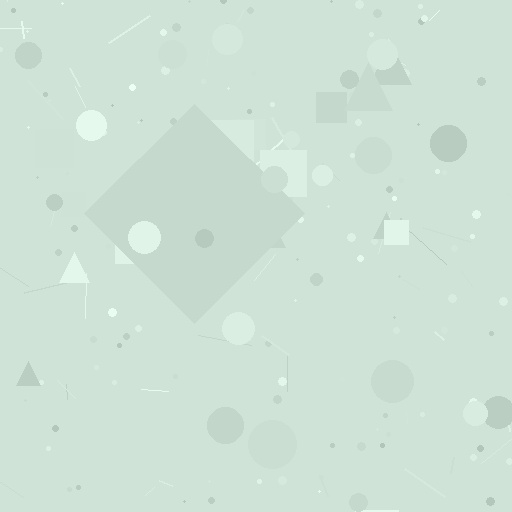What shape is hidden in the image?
A diamond is hidden in the image.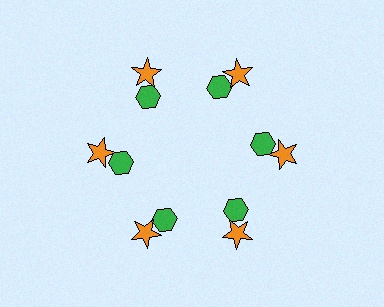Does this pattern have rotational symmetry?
Yes, this pattern has 6-fold rotational symmetry. It looks the same after rotating 60 degrees around the center.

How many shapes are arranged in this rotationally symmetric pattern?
There are 12 shapes, arranged in 6 groups of 2.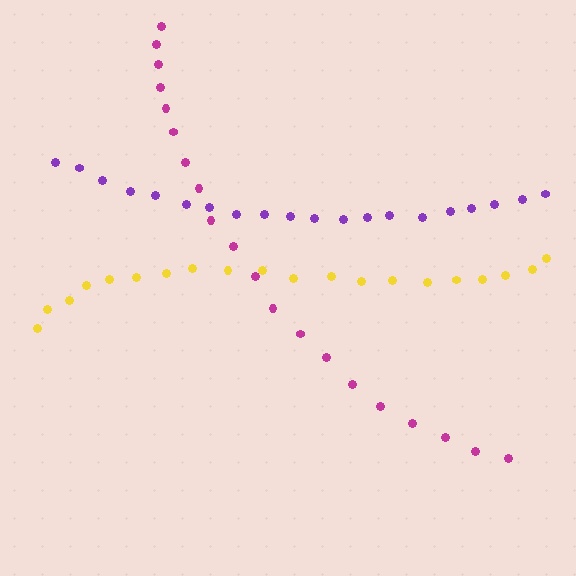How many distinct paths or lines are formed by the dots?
There are 3 distinct paths.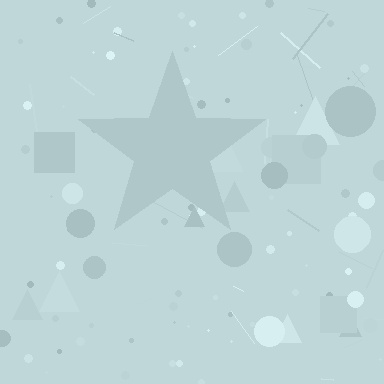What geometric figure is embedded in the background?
A star is embedded in the background.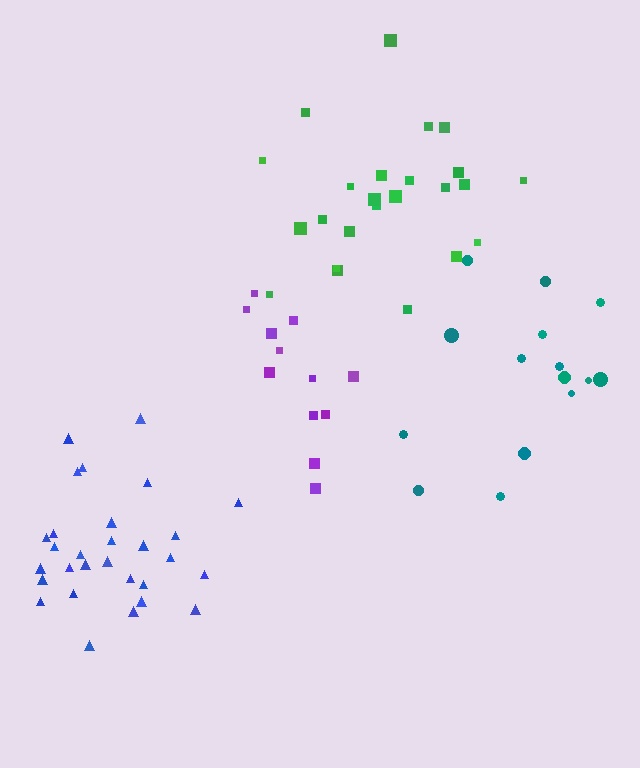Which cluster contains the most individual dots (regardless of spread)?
Blue (29).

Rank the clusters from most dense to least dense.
blue, green, purple, teal.